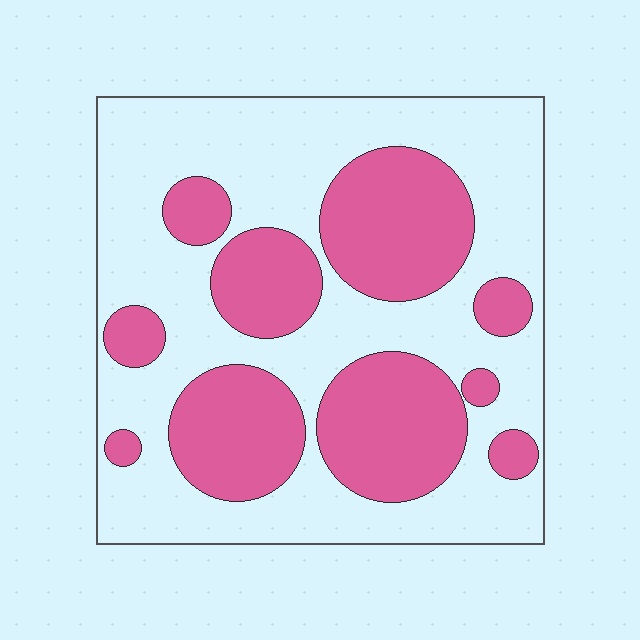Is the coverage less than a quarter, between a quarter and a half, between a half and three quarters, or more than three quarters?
Between a quarter and a half.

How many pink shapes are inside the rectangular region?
10.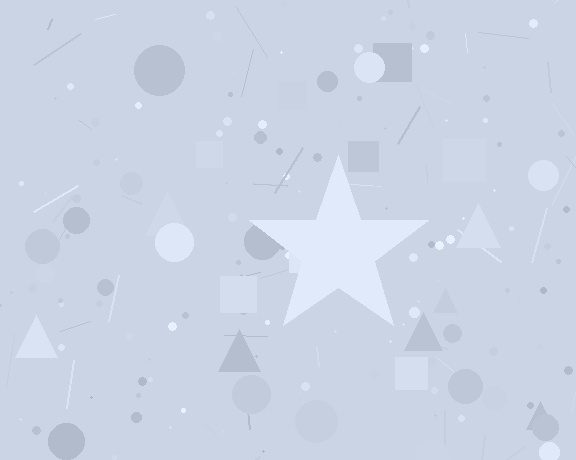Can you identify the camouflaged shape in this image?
The camouflaged shape is a star.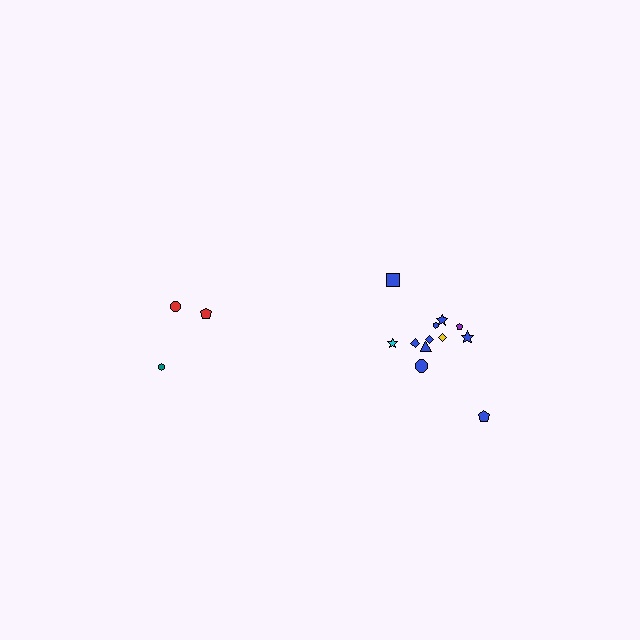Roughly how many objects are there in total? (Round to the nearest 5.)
Roughly 15 objects in total.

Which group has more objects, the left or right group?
The right group.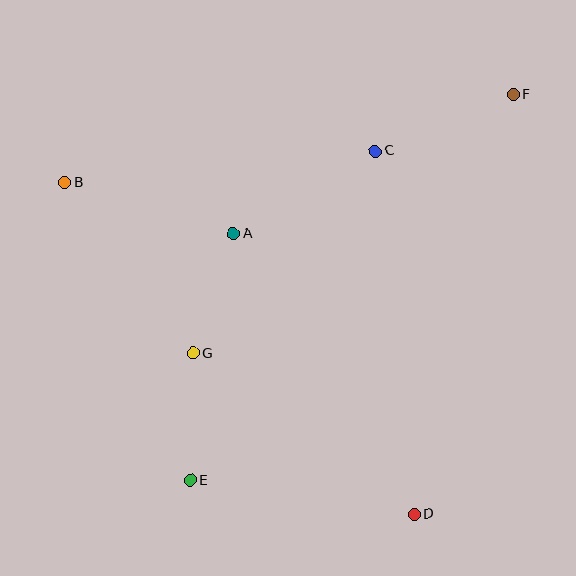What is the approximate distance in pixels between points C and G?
The distance between C and G is approximately 273 pixels.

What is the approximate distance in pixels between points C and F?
The distance between C and F is approximately 149 pixels.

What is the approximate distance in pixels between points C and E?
The distance between C and E is approximately 378 pixels.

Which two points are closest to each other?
Points A and G are closest to each other.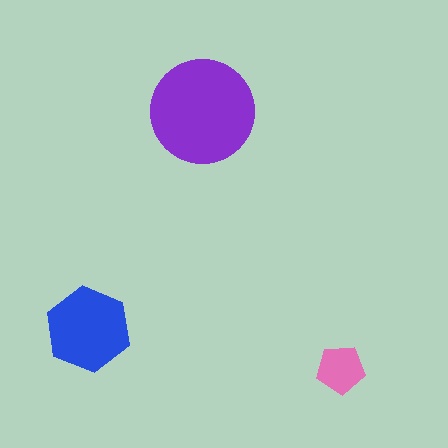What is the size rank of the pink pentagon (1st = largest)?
3rd.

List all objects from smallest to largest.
The pink pentagon, the blue hexagon, the purple circle.